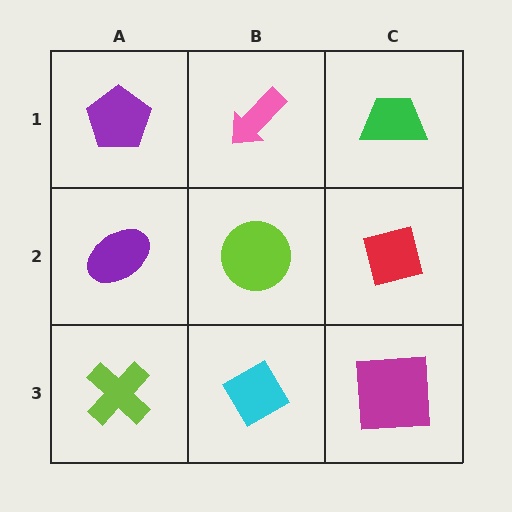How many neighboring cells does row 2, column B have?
4.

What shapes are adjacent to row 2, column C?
A green trapezoid (row 1, column C), a magenta square (row 3, column C), a lime circle (row 2, column B).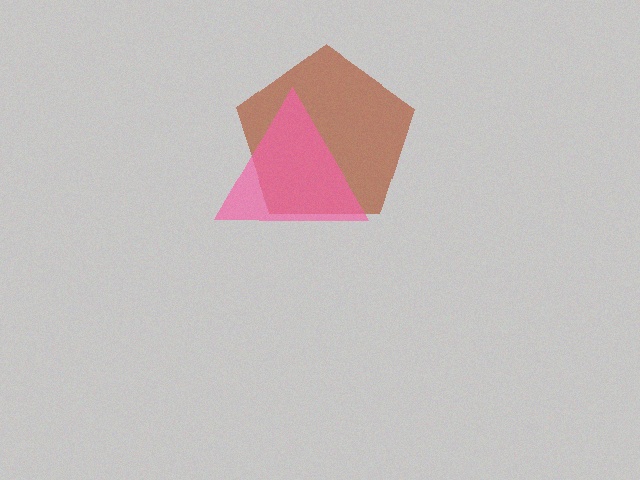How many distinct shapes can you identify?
There are 2 distinct shapes: a brown pentagon, a pink triangle.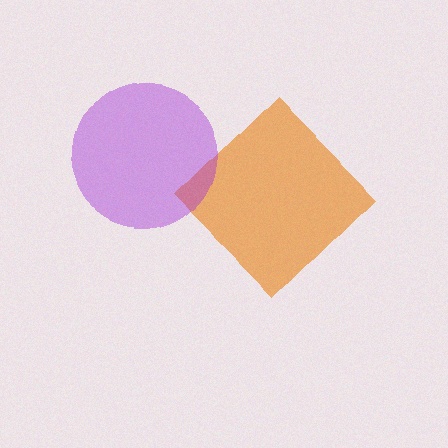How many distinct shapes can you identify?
There are 2 distinct shapes: an orange diamond, a purple circle.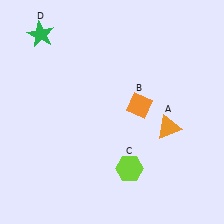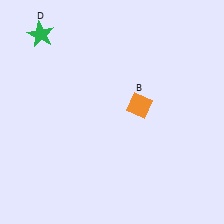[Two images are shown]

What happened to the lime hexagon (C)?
The lime hexagon (C) was removed in Image 2. It was in the bottom-right area of Image 1.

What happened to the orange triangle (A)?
The orange triangle (A) was removed in Image 2. It was in the bottom-right area of Image 1.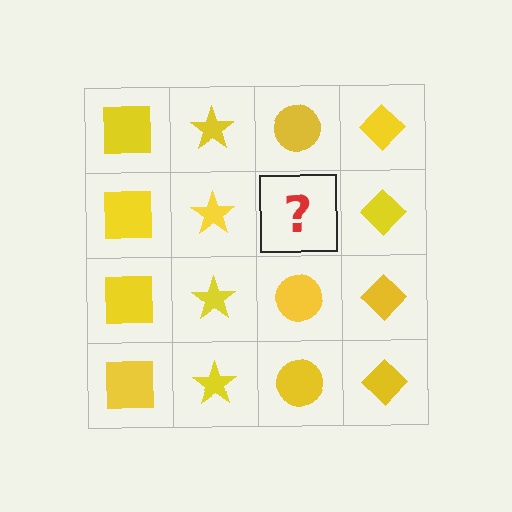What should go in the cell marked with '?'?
The missing cell should contain a yellow circle.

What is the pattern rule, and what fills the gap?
The rule is that each column has a consistent shape. The gap should be filled with a yellow circle.